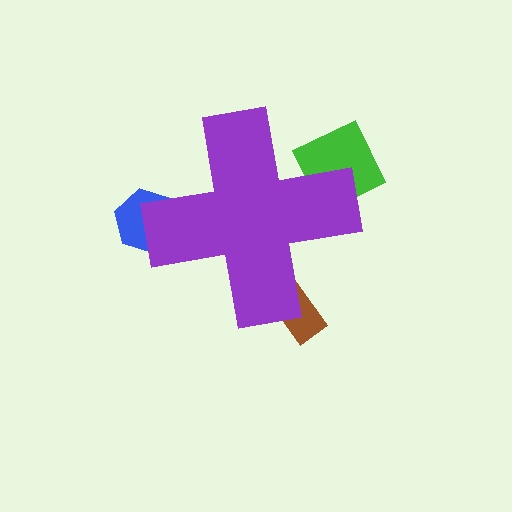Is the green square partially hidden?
Yes, the green square is partially hidden behind the purple cross.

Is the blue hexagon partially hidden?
Yes, the blue hexagon is partially hidden behind the purple cross.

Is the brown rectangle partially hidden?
Yes, the brown rectangle is partially hidden behind the purple cross.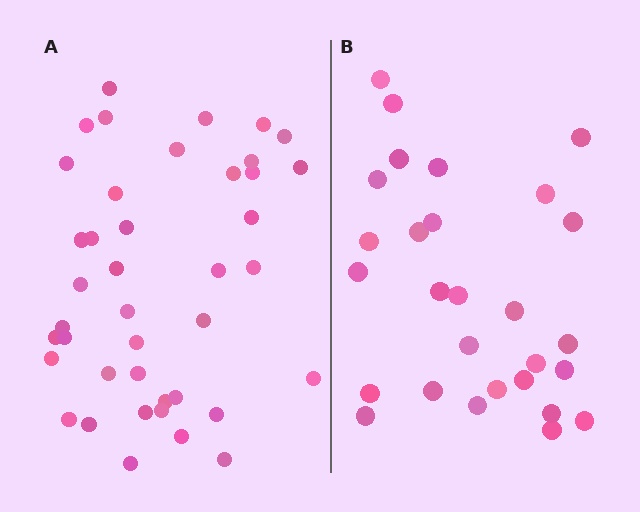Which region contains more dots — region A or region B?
Region A (the left region) has more dots.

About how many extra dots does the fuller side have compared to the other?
Region A has approximately 15 more dots than region B.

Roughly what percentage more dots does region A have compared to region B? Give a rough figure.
About 45% more.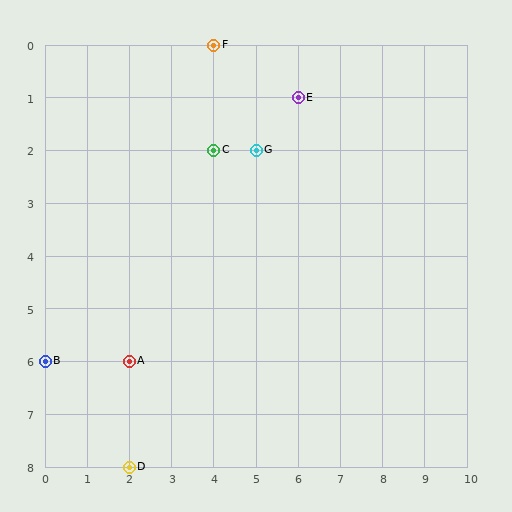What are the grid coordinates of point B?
Point B is at grid coordinates (0, 6).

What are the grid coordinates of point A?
Point A is at grid coordinates (2, 6).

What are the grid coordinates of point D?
Point D is at grid coordinates (2, 8).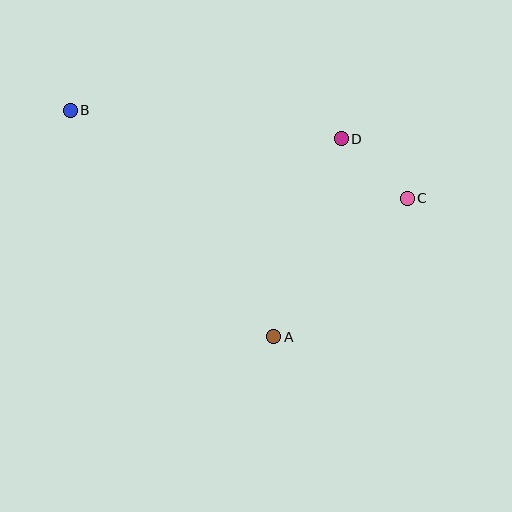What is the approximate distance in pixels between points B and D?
The distance between B and D is approximately 273 pixels.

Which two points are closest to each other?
Points C and D are closest to each other.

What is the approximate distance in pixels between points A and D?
The distance between A and D is approximately 209 pixels.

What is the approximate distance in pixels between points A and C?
The distance between A and C is approximately 192 pixels.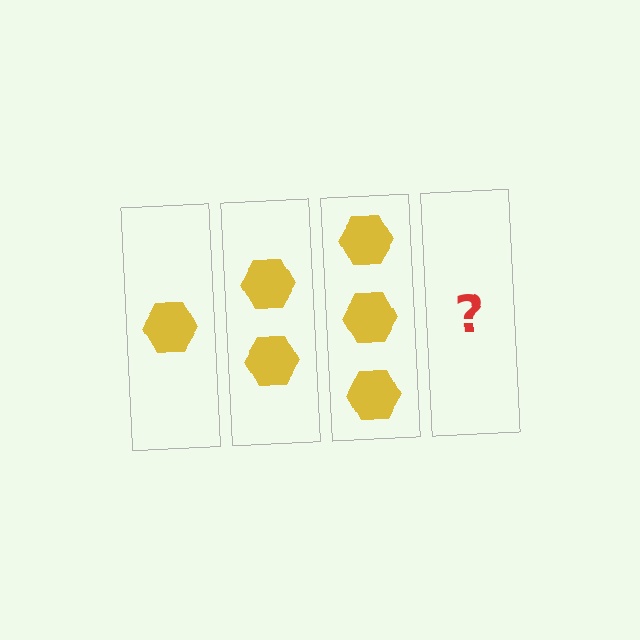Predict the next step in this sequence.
The next step is 4 hexagons.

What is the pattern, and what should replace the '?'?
The pattern is that each step adds one more hexagon. The '?' should be 4 hexagons.